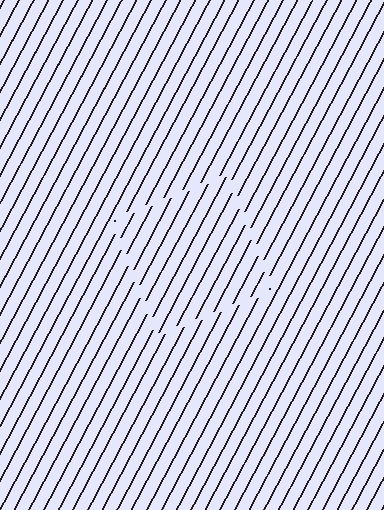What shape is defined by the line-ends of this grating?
An illusory square. The interior of the shape contains the same grating, shifted by half a period — the contour is defined by the phase discontinuity where line-ends from the inner and outer gratings abut.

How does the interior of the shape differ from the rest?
The interior of the shape contains the same grating, shifted by half a period — the contour is defined by the phase discontinuity where line-ends from the inner and outer gratings abut.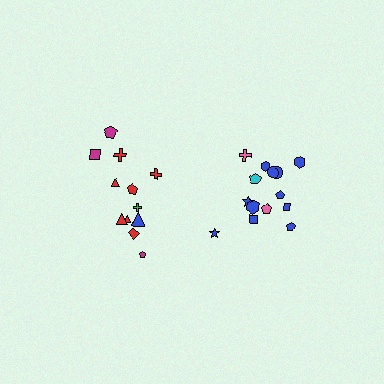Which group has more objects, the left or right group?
The right group.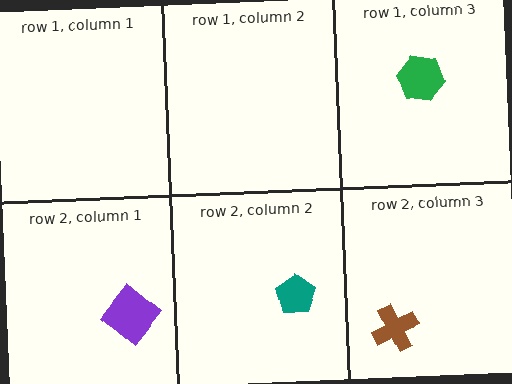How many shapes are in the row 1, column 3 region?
1.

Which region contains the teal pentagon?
The row 2, column 2 region.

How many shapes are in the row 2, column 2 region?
1.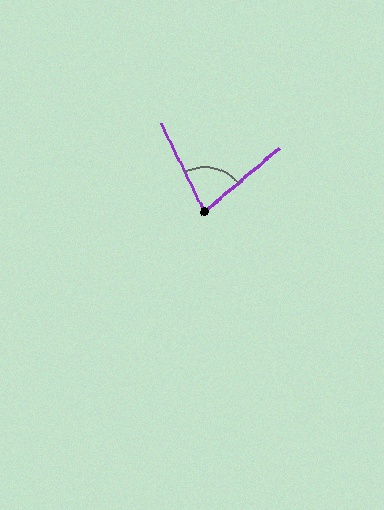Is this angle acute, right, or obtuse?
It is acute.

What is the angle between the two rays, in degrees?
Approximately 76 degrees.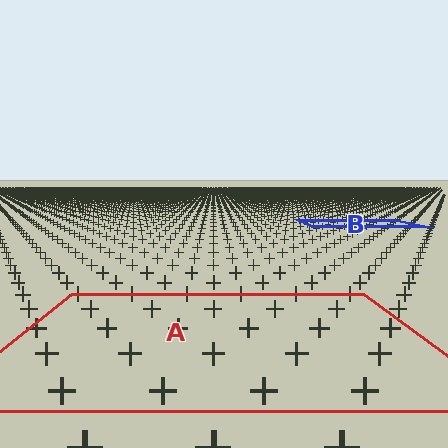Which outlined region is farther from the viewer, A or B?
Region B is farther from the viewer — the texture elements inside it appear smaller and more densely packed.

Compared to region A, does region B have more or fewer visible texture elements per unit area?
Region B has more texture elements per unit area — they are packed more densely because it is farther away.